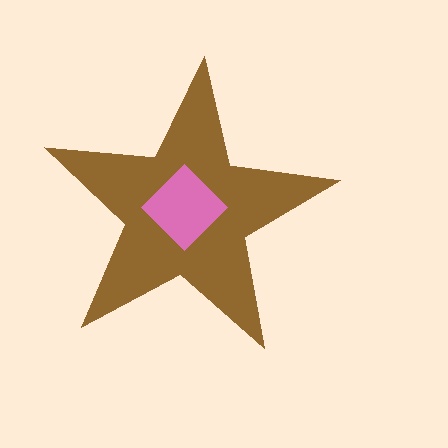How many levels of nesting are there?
2.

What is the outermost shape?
The brown star.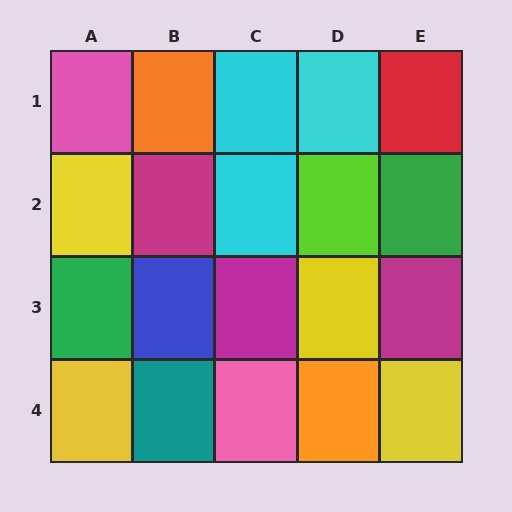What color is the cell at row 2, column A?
Yellow.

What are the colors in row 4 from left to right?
Yellow, teal, pink, orange, yellow.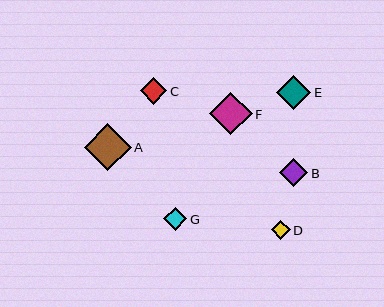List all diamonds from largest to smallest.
From largest to smallest: A, F, E, B, C, G, D.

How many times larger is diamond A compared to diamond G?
Diamond A is approximately 2.0 times the size of diamond G.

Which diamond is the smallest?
Diamond D is the smallest with a size of approximately 19 pixels.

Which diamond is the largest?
Diamond A is the largest with a size of approximately 46 pixels.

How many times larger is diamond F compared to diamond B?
Diamond F is approximately 1.5 times the size of diamond B.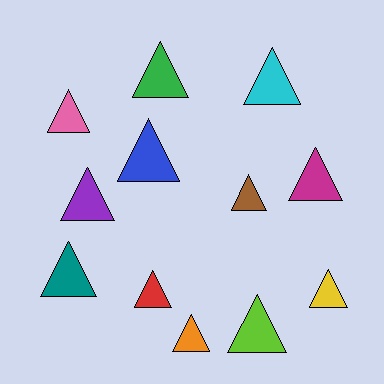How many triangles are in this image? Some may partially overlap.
There are 12 triangles.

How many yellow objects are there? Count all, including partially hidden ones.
There is 1 yellow object.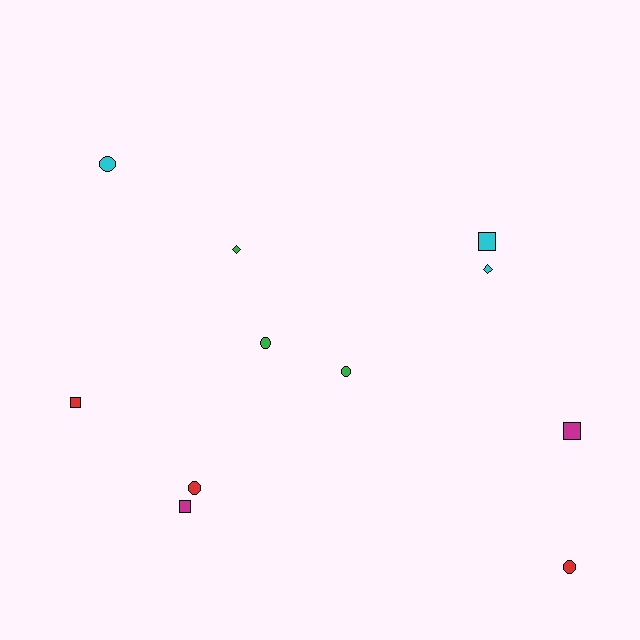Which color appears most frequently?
Red, with 3 objects.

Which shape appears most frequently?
Circle, with 5 objects.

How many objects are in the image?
There are 11 objects.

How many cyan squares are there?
There is 1 cyan square.